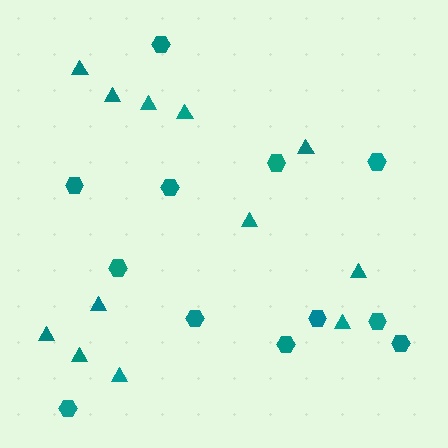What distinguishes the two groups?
There are 2 groups: one group of hexagons (12) and one group of triangles (12).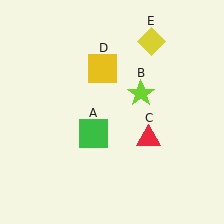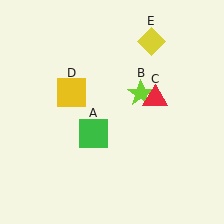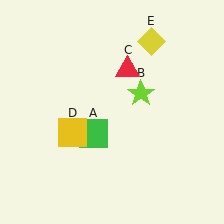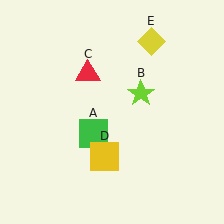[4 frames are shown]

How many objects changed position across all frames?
2 objects changed position: red triangle (object C), yellow square (object D).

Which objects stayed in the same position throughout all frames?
Green square (object A) and lime star (object B) and yellow diamond (object E) remained stationary.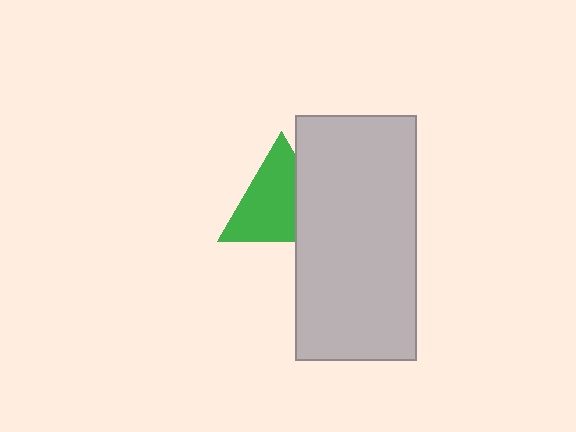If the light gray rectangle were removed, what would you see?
You would see the complete green triangle.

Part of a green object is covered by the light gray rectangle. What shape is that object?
It is a triangle.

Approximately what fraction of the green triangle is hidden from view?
Roughly 31% of the green triangle is hidden behind the light gray rectangle.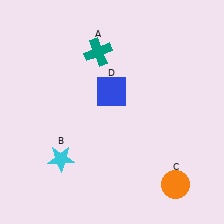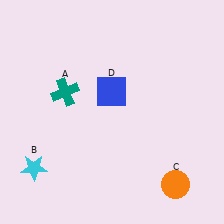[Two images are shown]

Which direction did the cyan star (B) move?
The cyan star (B) moved left.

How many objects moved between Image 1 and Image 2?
2 objects moved between the two images.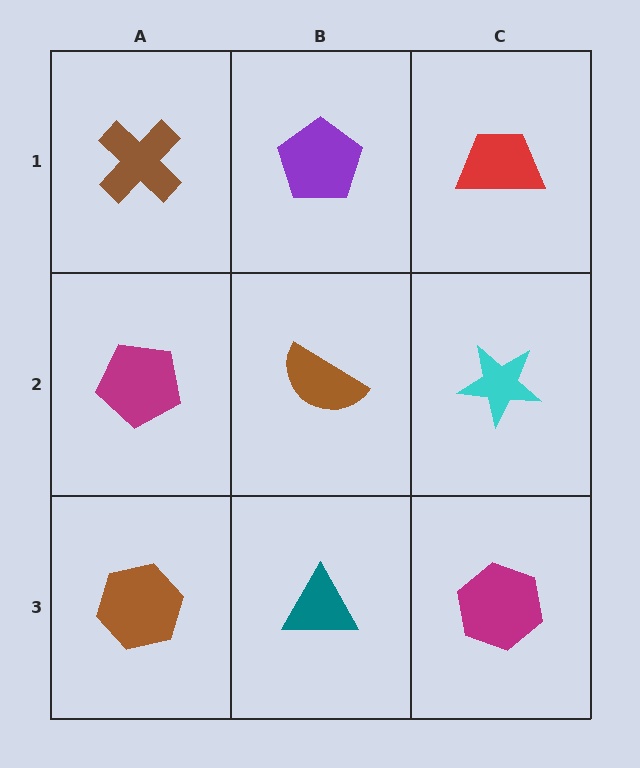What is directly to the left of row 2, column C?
A brown semicircle.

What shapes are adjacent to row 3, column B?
A brown semicircle (row 2, column B), a brown hexagon (row 3, column A), a magenta hexagon (row 3, column C).